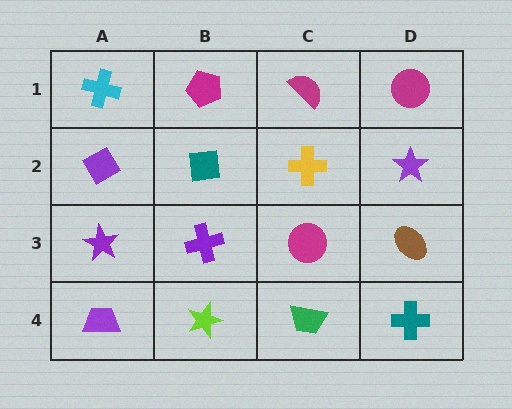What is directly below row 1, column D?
A purple star.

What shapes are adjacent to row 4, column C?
A magenta circle (row 3, column C), a lime star (row 4, column B), a teal cross (row 4, column D).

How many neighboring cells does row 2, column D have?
3.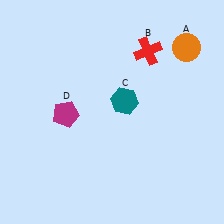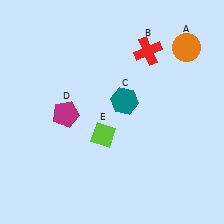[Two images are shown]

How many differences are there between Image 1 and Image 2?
There is 1 difference between the two images.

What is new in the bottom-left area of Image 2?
A lime diamond (E) was added in the bottom-left area of Image 2.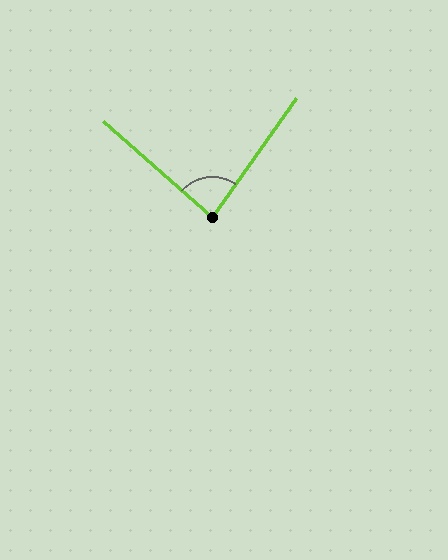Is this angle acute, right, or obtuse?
It is acute.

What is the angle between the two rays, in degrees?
Approximately 84 degrees.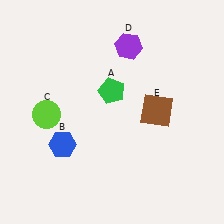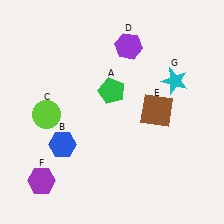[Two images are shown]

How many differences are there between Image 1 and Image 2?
There are 2 differences between the two images.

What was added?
A purple hexagon (F), a cyan star (G) were added in Image 2.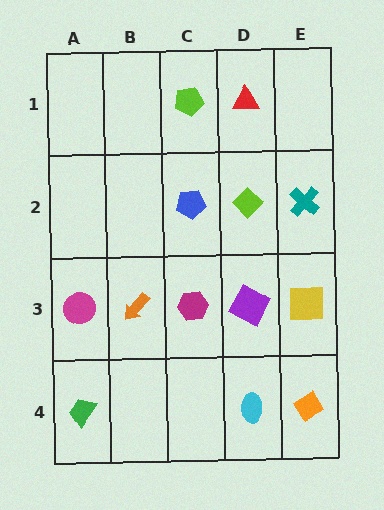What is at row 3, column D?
A purple square.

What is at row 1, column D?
A red triangle.